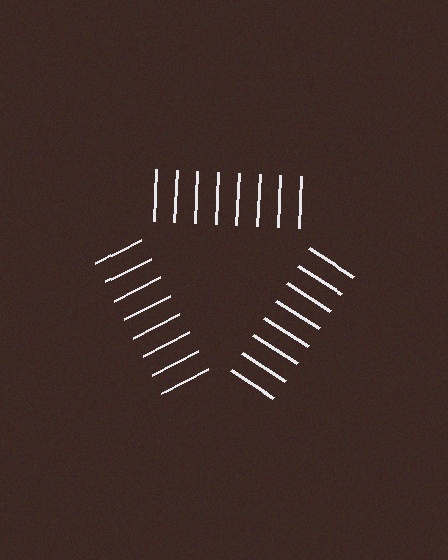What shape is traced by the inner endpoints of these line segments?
An illusory triangle — the line segments terminate on its edges but no continuous stroke is drawn.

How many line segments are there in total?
24 — 8 along each of the 3 edges.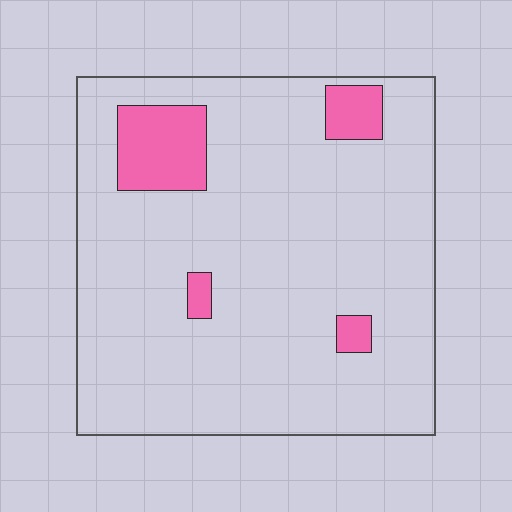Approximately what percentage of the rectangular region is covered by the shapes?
Approximately 10%.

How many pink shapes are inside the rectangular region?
4.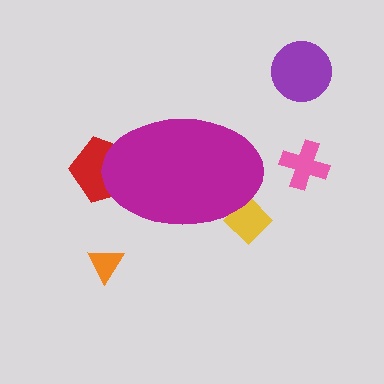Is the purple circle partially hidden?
No, the purple circle is fully visible.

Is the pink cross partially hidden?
No, the pink cross is fully visible.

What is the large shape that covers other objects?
A magenta ellipse.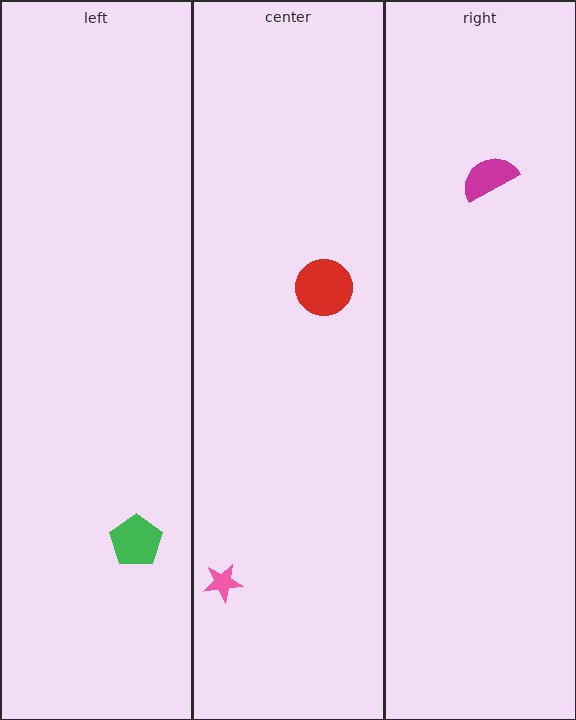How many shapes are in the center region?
2.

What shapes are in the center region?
The red circle, the pink star.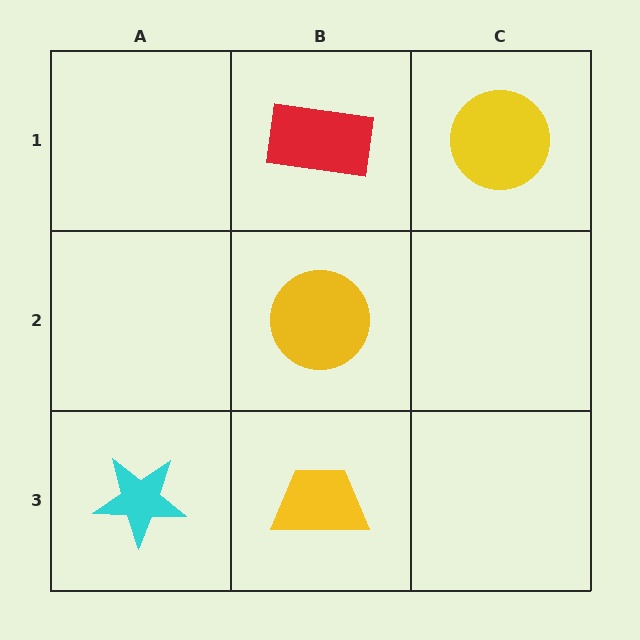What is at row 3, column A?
A cyan star.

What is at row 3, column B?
A yellow trapezoid.